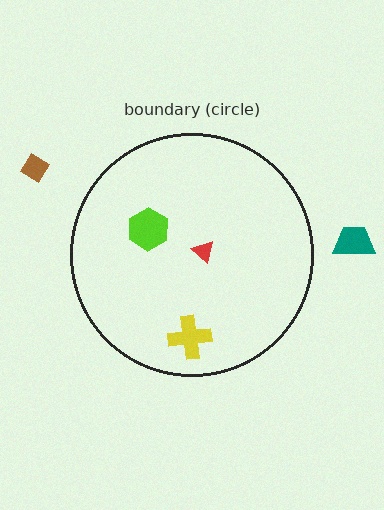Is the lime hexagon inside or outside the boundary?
Inside.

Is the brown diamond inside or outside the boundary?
Outside.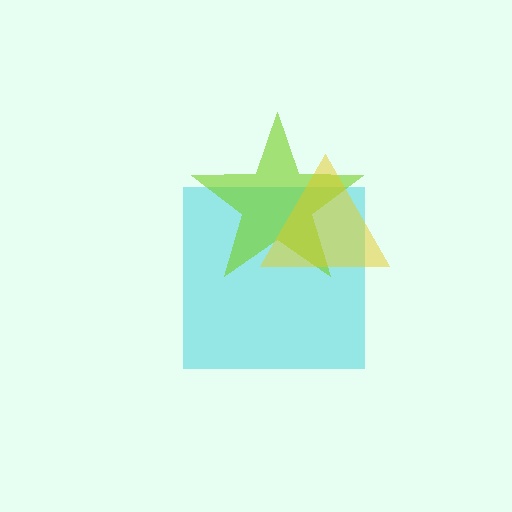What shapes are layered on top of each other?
The layered shapes are: a cyan square, a lime star, a yellow triangle.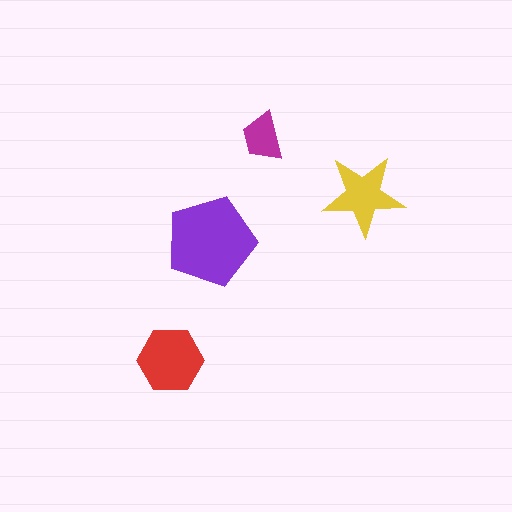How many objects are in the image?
There are 4 objects in the image.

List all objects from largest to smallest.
The purple pentagon, the red hexagon, the yellow star, the magenta trapezoid.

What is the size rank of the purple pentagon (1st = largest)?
1st.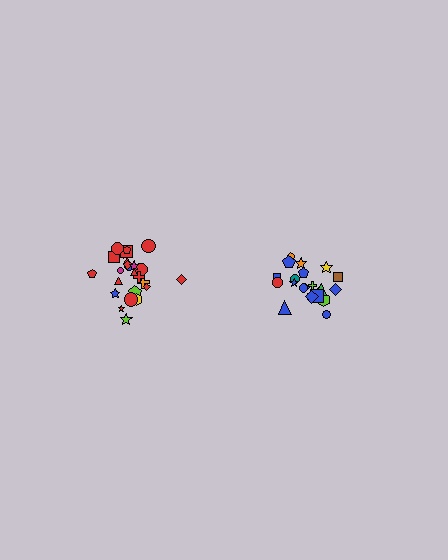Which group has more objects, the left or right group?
The left group.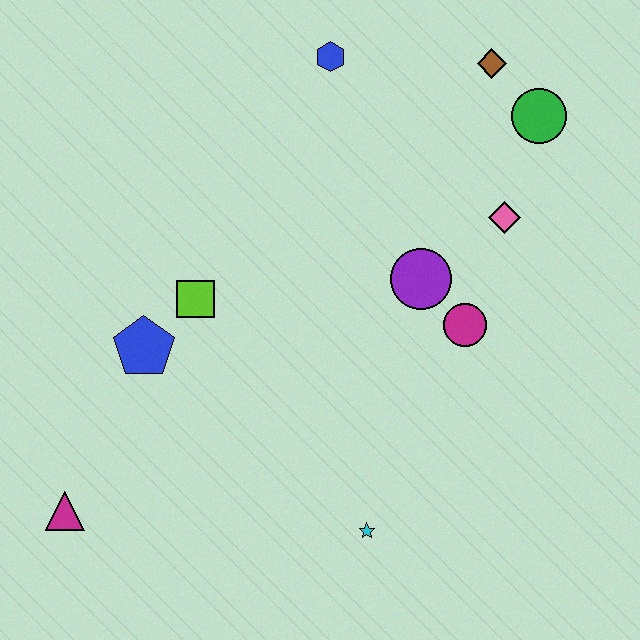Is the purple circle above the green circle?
No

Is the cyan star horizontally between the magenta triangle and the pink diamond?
Yes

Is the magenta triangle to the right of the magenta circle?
No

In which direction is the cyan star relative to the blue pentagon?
The cyan star is to the right of the blue pentagon.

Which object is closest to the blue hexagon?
The brown diamond is closest to the blue hexagon.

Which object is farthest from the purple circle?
The magenta triangle is farthest from the purple circle.